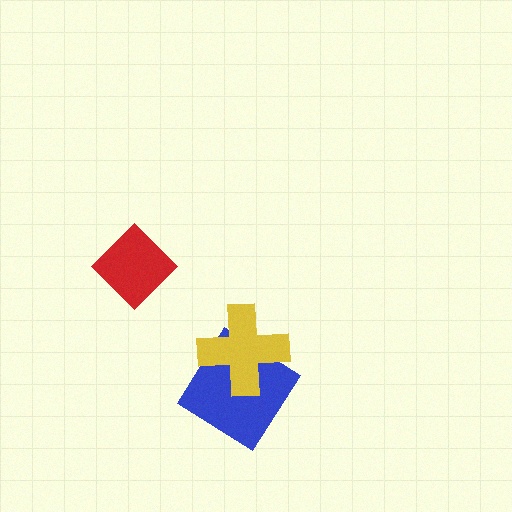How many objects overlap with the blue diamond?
1 object overlaps with the blue diamond.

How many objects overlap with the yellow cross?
1 object overlaps with the yellow cross.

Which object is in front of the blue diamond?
The yellow cross is in front of the blue diamond.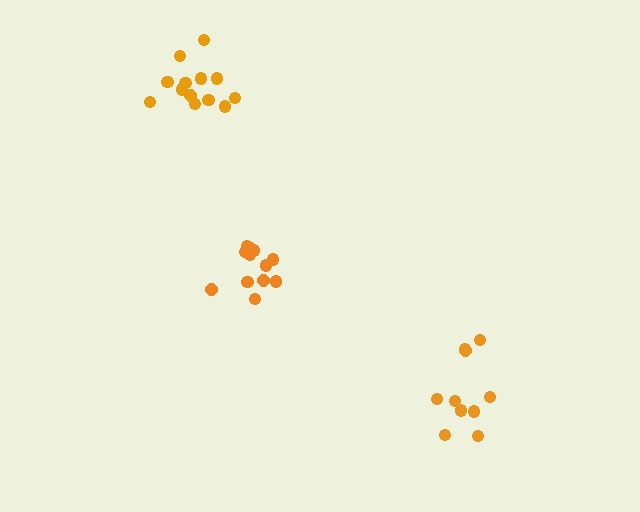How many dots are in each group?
Group 1: 10 dots, Group 2: 12 dots, Group 3: 13 dots (35 total).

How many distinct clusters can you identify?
There are 3 distinct clusters.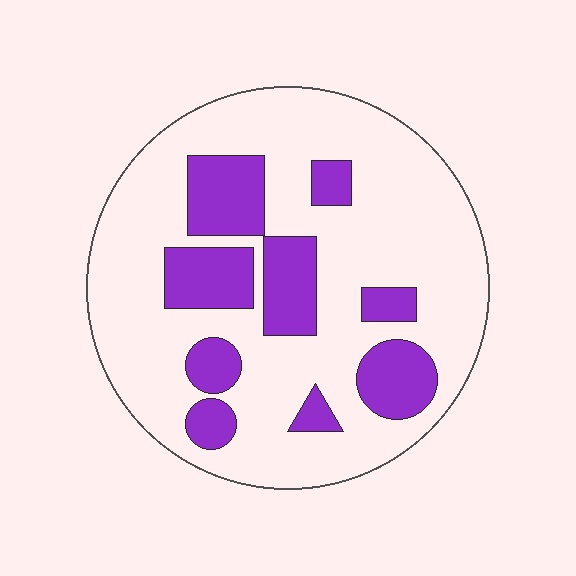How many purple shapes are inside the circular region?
9.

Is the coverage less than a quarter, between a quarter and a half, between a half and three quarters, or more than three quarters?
Between a quarter and a half.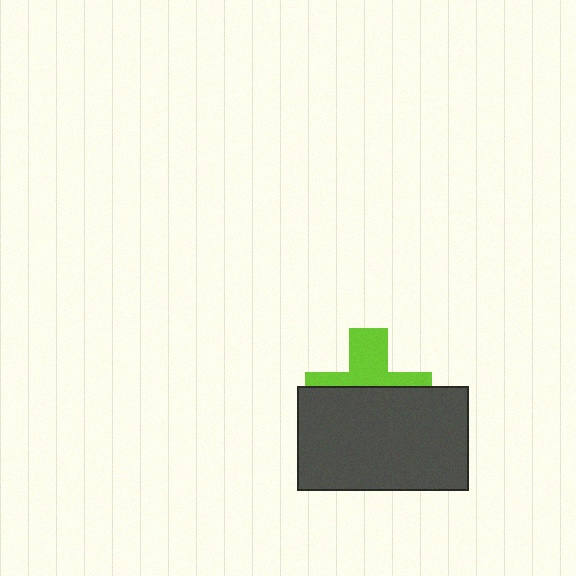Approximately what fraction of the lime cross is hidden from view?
Roughly 59% of the lime cross is hidden behind the dark gray rectangle.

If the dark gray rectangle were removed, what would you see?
You would see the complete lime cross.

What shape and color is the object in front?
The object in front is a dark gray rectangle.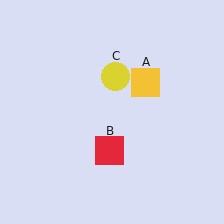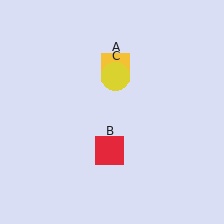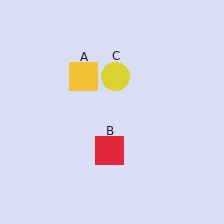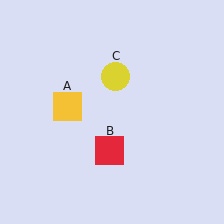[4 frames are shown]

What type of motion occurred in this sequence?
The yellow square (object A) rotated counterclockwise around the center of the scene.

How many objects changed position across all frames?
1 object changed position: yellow square (object A).